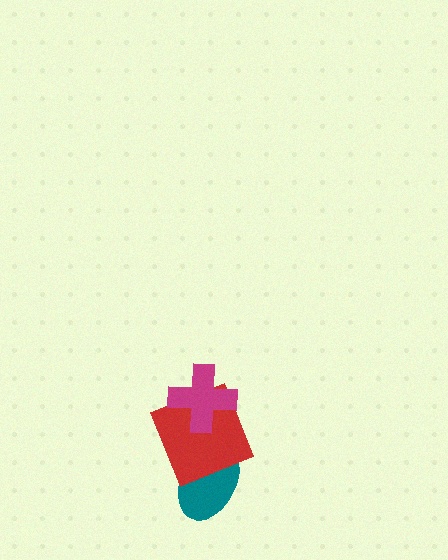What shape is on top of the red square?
The magenta cross is on top of the red square.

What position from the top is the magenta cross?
The magenta cross is 1st from the top.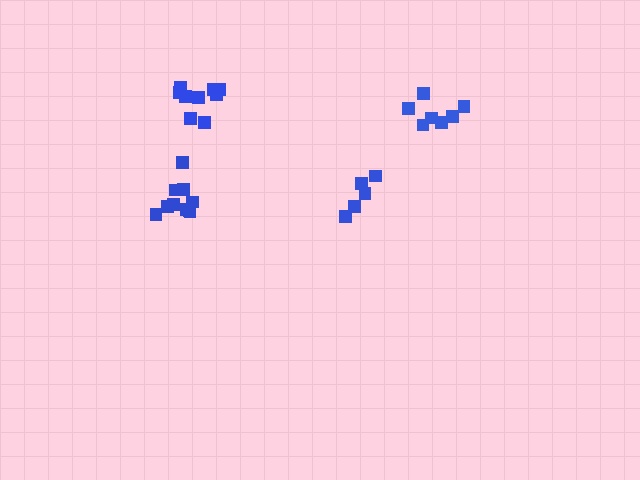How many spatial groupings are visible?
There are 4 spatial groupings.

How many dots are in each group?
Group 1: 5 dots, Group 2: 7 dots, Group 3: 9 dots, Group 4: 10 dots (31 total).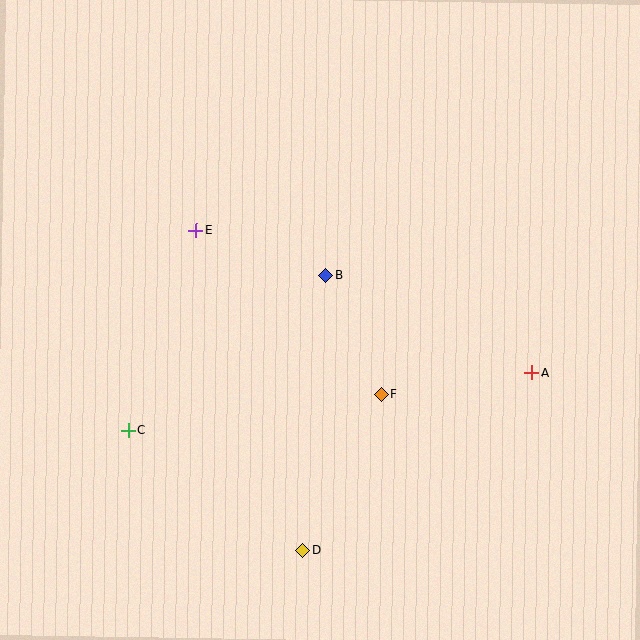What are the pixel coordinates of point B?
Point B is at (326, 275).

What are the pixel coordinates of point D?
Point D is at (303, 550).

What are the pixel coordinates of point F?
Point F is at (381, 394).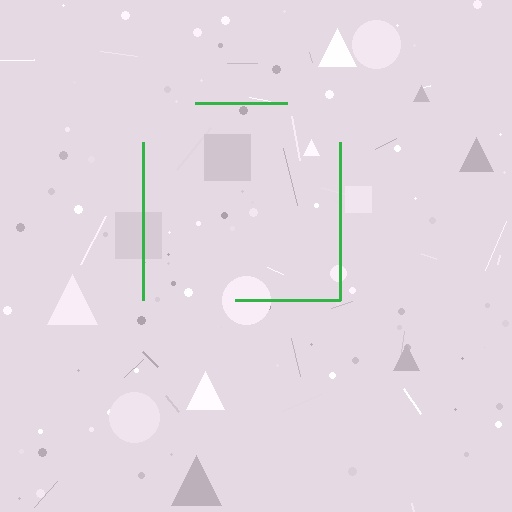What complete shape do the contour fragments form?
The contour fragments form a square.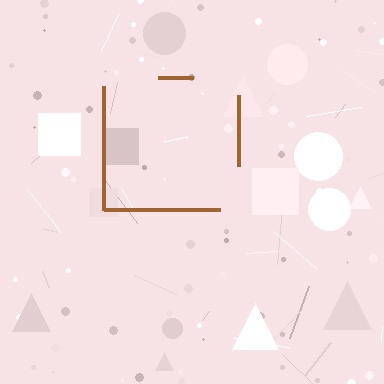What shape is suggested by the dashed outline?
The dashed outline suggests a square.